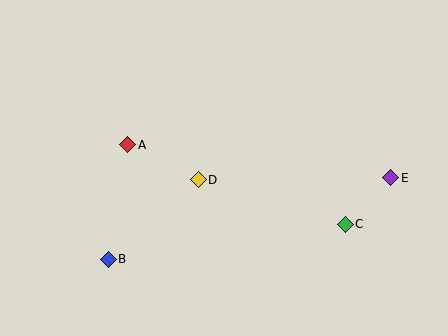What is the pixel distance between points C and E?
The distance between C and E is 65 pixels.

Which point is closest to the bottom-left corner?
Point B is closest to the bottom-left corner.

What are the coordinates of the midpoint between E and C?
The midpoint between E and C is at (368, 201).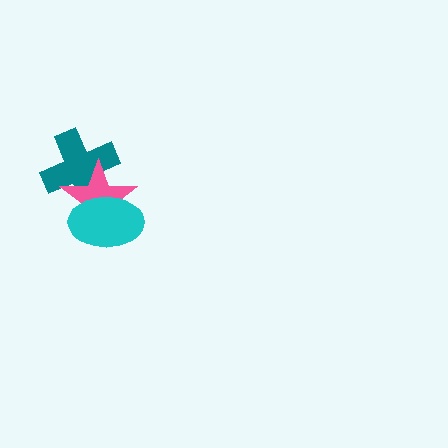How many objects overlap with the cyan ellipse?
2 objects overlap with the cyan ellipse.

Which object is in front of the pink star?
The cyan ellipse is in front of the pink star.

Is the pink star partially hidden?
Yes, it is partially covered by another shape.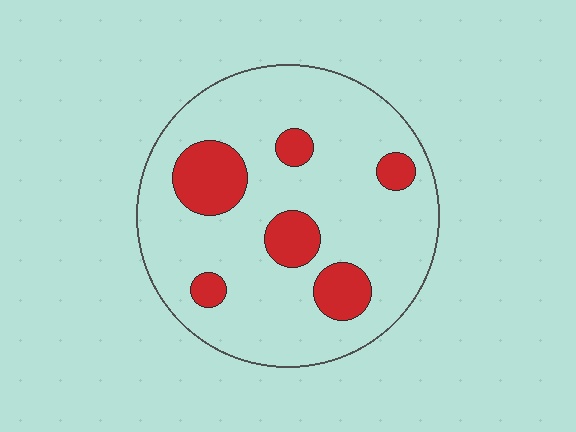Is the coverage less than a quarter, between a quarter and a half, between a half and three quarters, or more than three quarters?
Less than a quarter.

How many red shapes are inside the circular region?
6.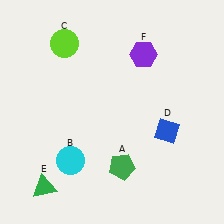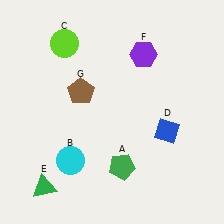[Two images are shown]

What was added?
A brown pentagon (G) was added in Image 2.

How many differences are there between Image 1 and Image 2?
There is 1 difference between the two images.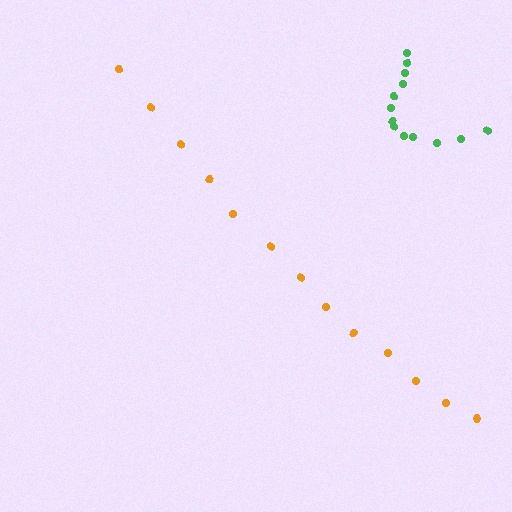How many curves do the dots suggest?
There are 2 distinct paths.